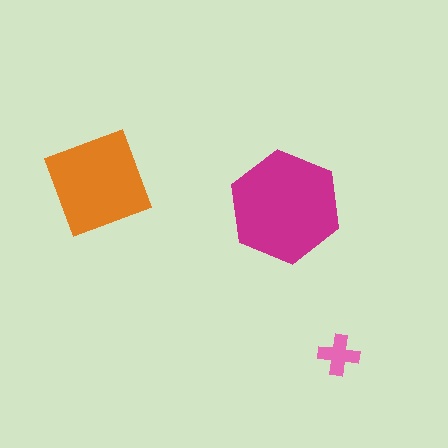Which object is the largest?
The magenta hexagon.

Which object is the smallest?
The pink cross.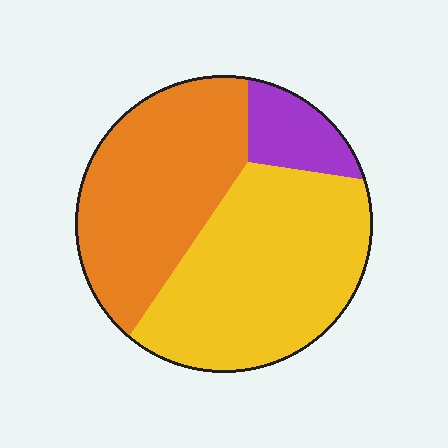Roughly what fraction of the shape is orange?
Orange covers roughly 40% of the shape.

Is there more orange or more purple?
Orange.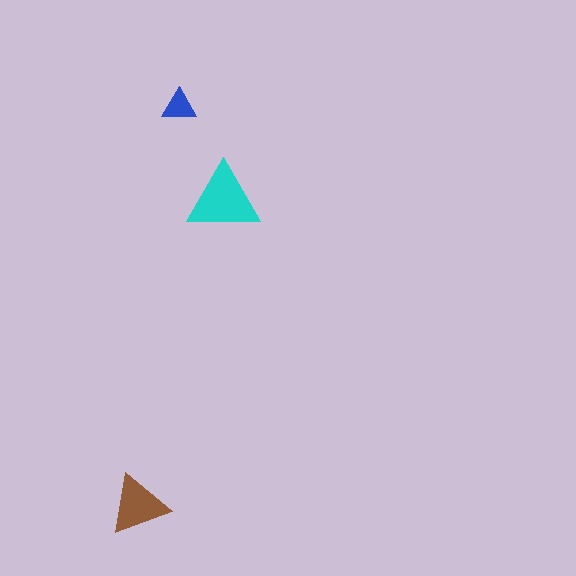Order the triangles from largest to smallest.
the cyan one, the brown one, the blue one.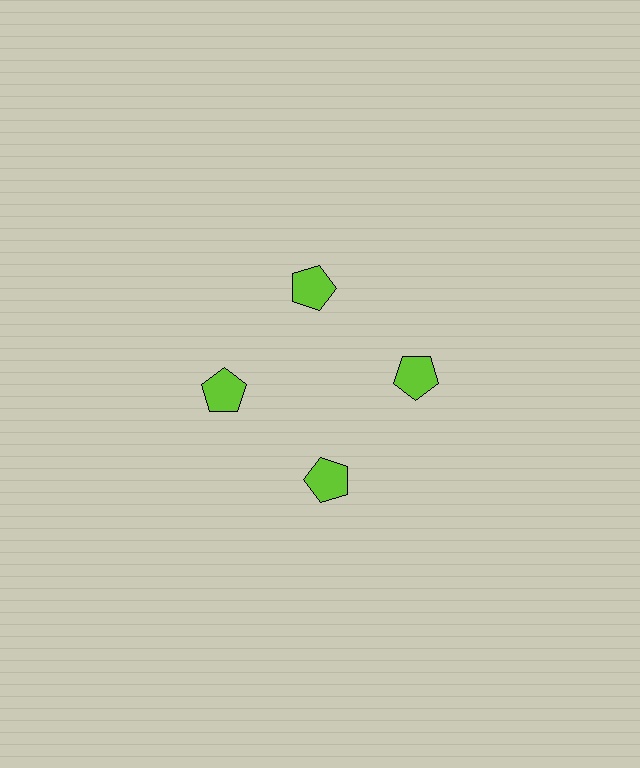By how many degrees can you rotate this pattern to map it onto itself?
The pattern maps onto itself every 90 degrees of rotation.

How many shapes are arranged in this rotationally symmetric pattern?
There are 4 shapes, arranged in 4 groups of 1.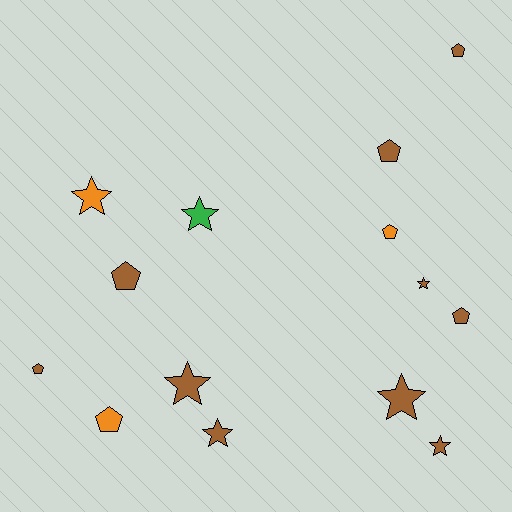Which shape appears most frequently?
Pentagon, with 7 objects.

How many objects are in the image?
There are 14 objects.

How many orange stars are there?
There is 1 orange star.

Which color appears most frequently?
Brown, with 10 objects.